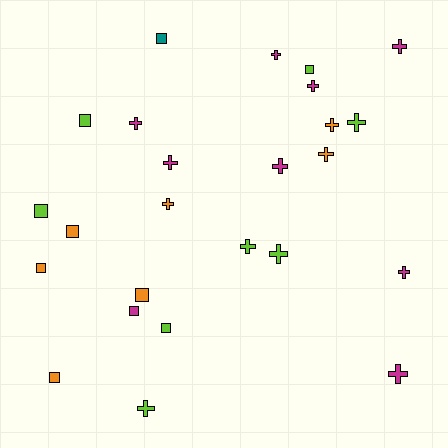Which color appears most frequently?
Magenta, with 9 objects.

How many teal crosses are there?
There are no teal crosses.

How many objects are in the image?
There are 25 objects.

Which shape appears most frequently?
Cross, with 15 objects.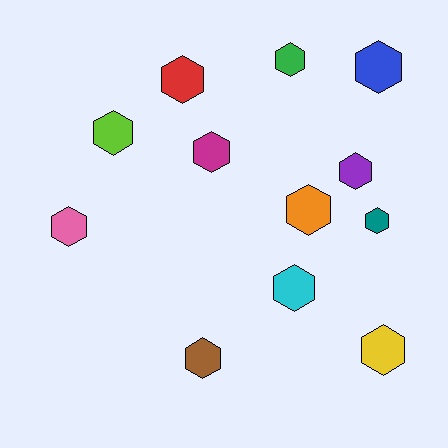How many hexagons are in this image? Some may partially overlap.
There are 12 hexagons.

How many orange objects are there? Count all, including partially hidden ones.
There is 1 orange object.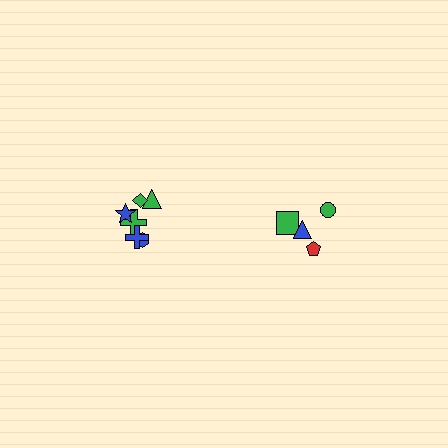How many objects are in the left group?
There are 6 objects.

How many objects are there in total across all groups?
There are 10 objects.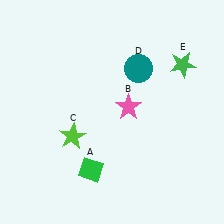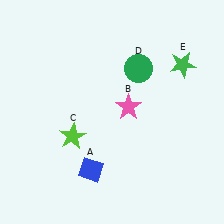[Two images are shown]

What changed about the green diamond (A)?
In Image 1, A is green. In Image 2, it changed to blue.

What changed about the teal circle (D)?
In Image 1, D is teal. In Image 2, it changed to green.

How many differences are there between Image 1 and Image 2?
There are 2 differences between the two images.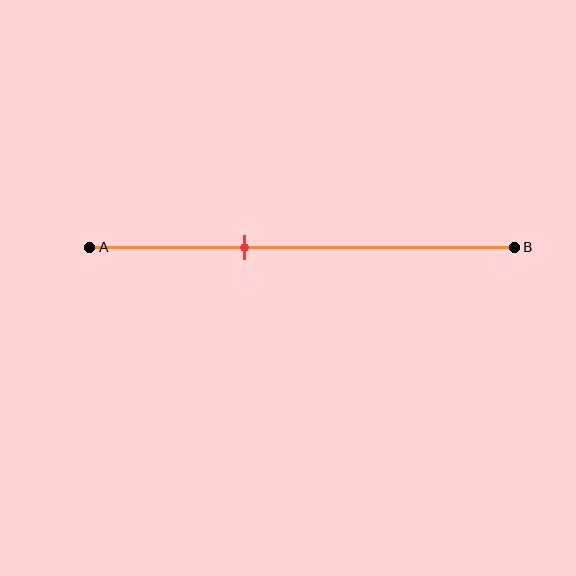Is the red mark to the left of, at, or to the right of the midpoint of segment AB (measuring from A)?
The red mark is to the left of the midpoint of segment AB.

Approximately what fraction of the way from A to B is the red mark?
The red mark is approximately 35% of the way from A to B.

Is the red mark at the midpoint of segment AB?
No, the mark is at about 35% from A, not at the 50% midpoint.